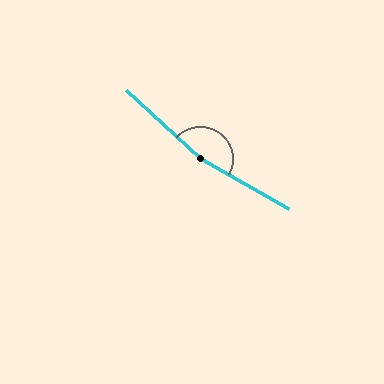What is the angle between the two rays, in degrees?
Approximately 167 degrees.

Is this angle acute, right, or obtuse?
It is obtuse.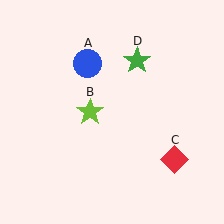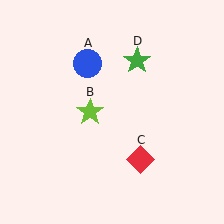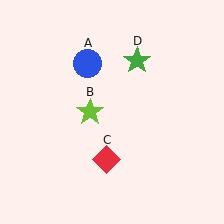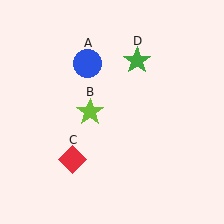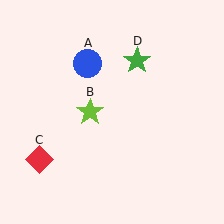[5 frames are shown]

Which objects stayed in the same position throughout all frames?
Blue circle (object A) and lime star (object B) and green star (object D) remained stationary.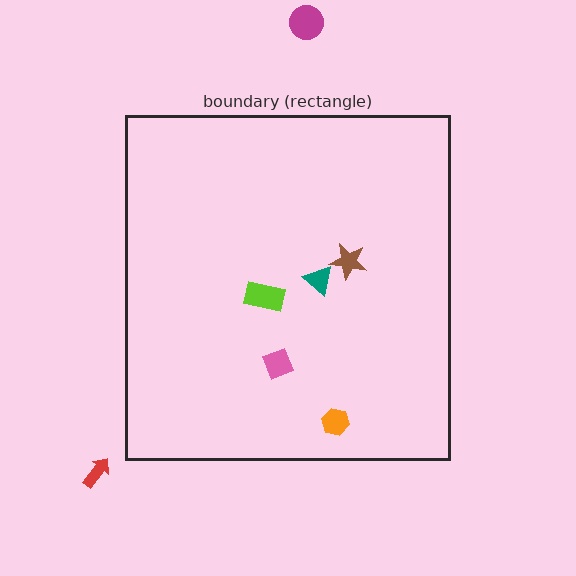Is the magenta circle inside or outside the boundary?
Outside.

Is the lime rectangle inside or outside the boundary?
Inside.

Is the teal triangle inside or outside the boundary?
Inside.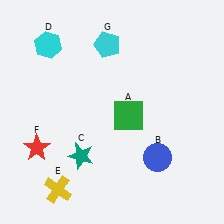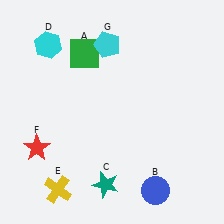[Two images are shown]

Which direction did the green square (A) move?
The green square (A) moved up.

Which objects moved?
The objects that moved are: the green square (A), the blue circle (B), the teal star (C).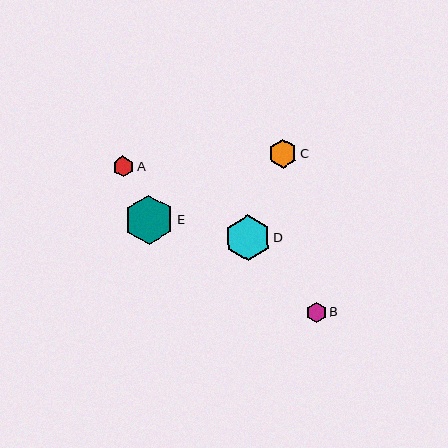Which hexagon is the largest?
Hexagon E is the largest with a size of approximately 50 pixels.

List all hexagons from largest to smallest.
From largest to smallest: E, D, C, A, B.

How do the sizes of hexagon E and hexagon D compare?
Hexagon E and hexagon D are approximately the same size.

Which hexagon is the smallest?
Hexagon B is the smallest with a size of approximately 20 pixels.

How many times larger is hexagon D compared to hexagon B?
Hexagon D is approximately 2.3 times the size of hexagon B.